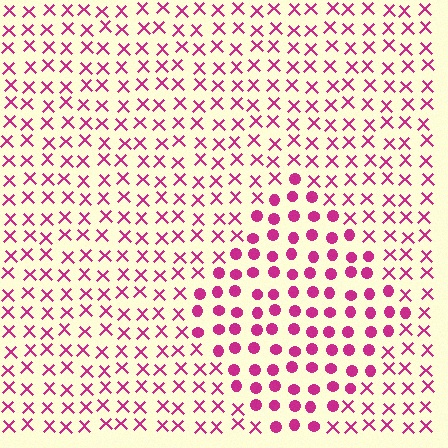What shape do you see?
I see a diamond.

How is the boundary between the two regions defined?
The boundary is defined by a change in element shape: circles inside vs. X marks outside. All elements share the same color and spacing.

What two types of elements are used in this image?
The image uses circles inside the diamond region and X marks outside it.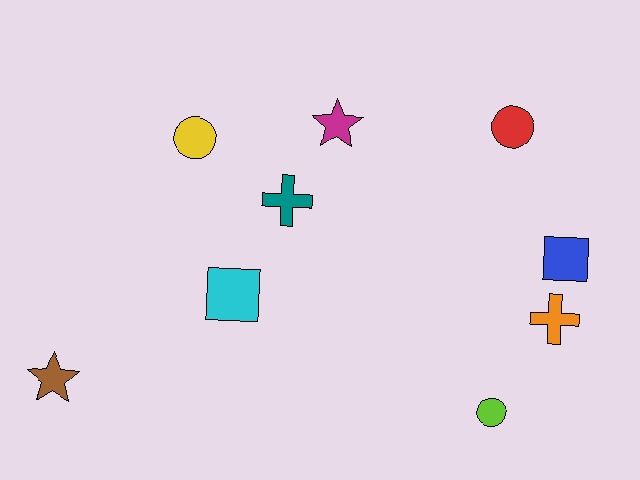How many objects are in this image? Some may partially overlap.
There are 9 objects.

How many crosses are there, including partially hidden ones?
There are 2 crosses.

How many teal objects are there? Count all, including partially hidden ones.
There is 1 teal object.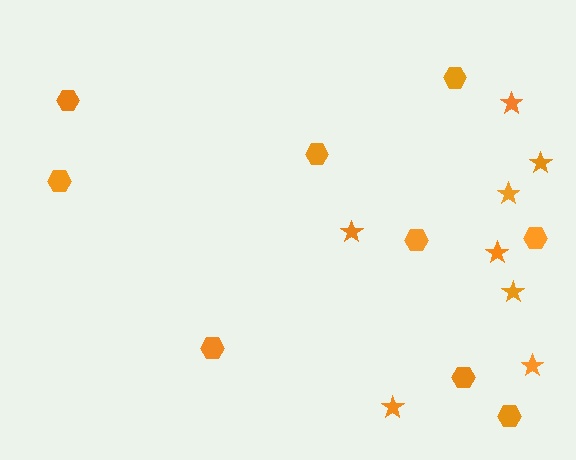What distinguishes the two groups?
There are 2 groups: one group of hexagons (9) and one group of stars (8).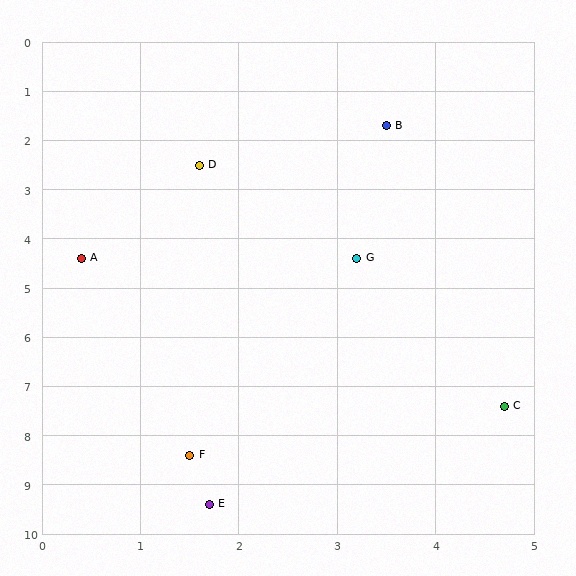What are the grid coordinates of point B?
Point B is at approximately (3.5, 1.7).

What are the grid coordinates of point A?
Point A is at approximately (0.4, 4.4).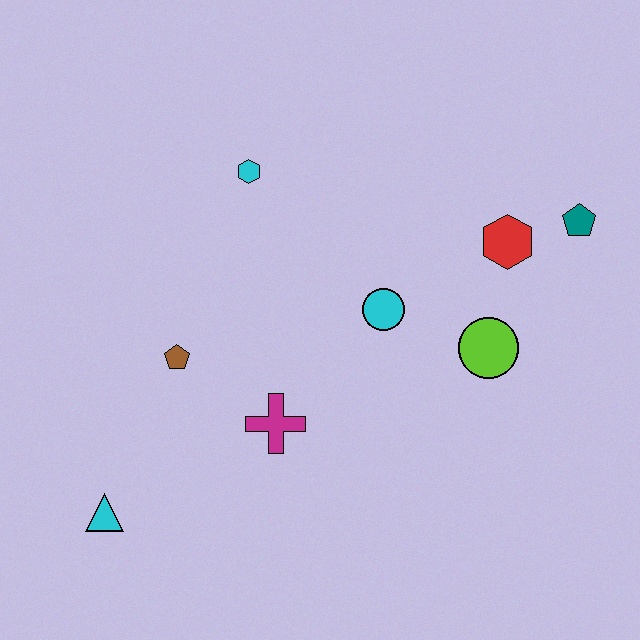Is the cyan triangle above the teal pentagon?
No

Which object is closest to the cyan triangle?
The brown pentagon is closest to the cyan triangle.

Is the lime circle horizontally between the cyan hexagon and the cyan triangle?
No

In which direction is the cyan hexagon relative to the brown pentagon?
The cyan hexagon is above the brown pentagon.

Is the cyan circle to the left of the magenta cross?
No